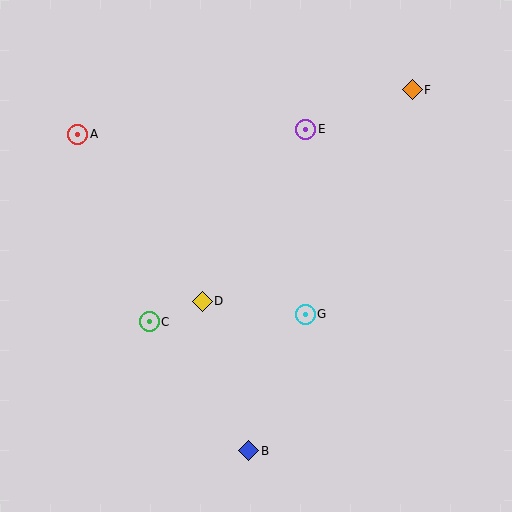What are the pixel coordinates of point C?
Point C is at (149, 322).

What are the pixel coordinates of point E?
Point E is at (306, 129).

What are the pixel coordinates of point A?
Point A is at (78, 134).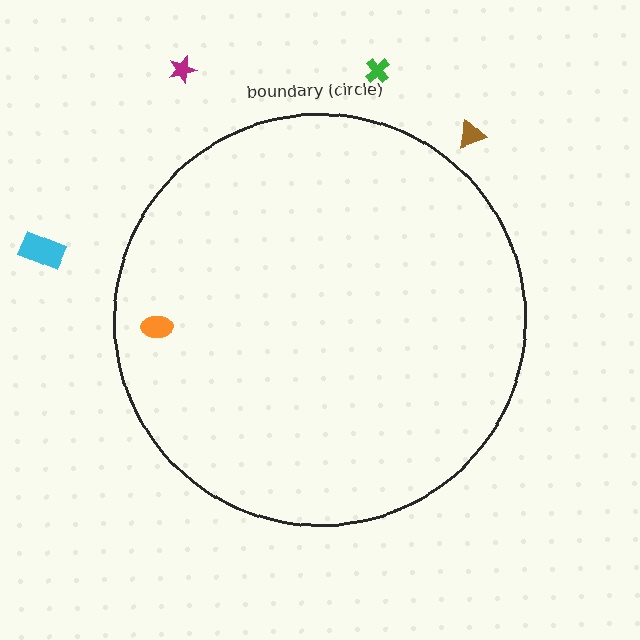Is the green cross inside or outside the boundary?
Outside.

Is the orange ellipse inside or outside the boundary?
Inside.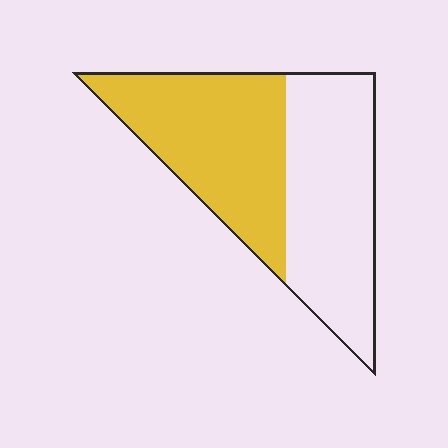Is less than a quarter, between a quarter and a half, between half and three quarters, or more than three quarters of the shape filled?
Between a quarter and a half.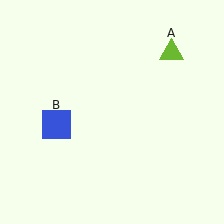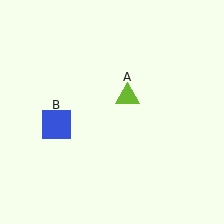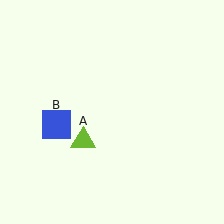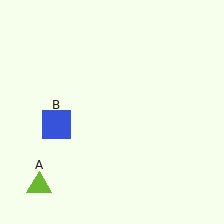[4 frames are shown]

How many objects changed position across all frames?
1 object changed position: lime triangle (object A).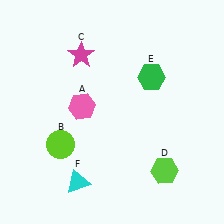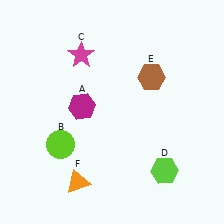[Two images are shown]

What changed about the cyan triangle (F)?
In Image 1, F is cyan. In Image 2, it changed to orange.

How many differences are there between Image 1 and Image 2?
There are 3 differences between the two images.